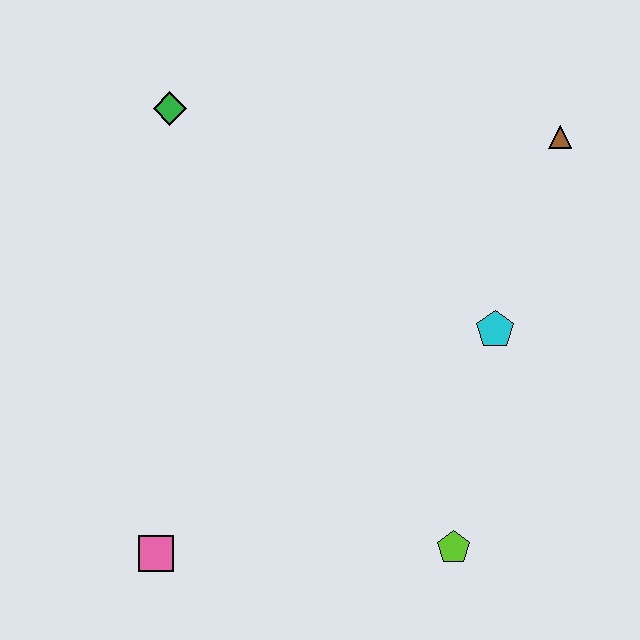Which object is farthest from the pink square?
The brown triangle is farthest from the pink square.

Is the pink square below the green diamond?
Yes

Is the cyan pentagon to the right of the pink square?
Yes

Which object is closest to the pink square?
The lime pentagon is closest to the pink square.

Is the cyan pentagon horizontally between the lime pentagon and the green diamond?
No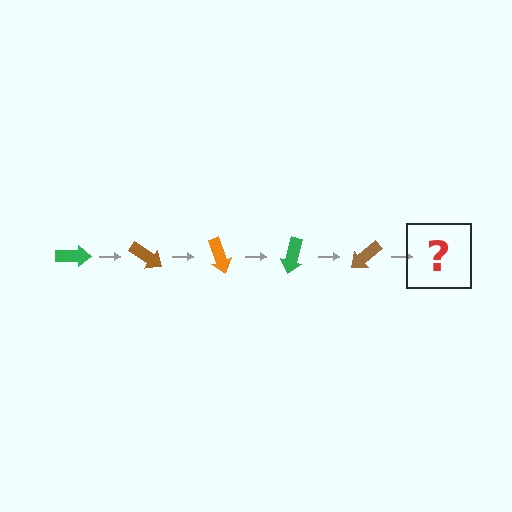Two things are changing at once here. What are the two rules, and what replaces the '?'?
The two rules are that it rotates 35 degrees each step and the color cycles through green, brown, and orange. The '?' should be an orange arrow, rotated 175 degrees from the start.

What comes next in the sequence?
The next element should be an orange arrow, rotated 175 degrees from the start.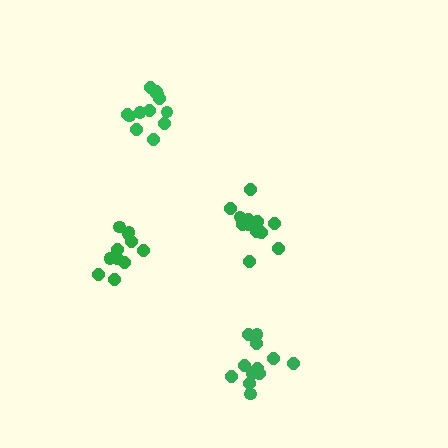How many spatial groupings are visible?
There are 4 spatial groupings.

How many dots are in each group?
Group 1: 12 dots, Group 2: 15 dots, Group 3: 13 dots, Group 4: 12 dots (52 total).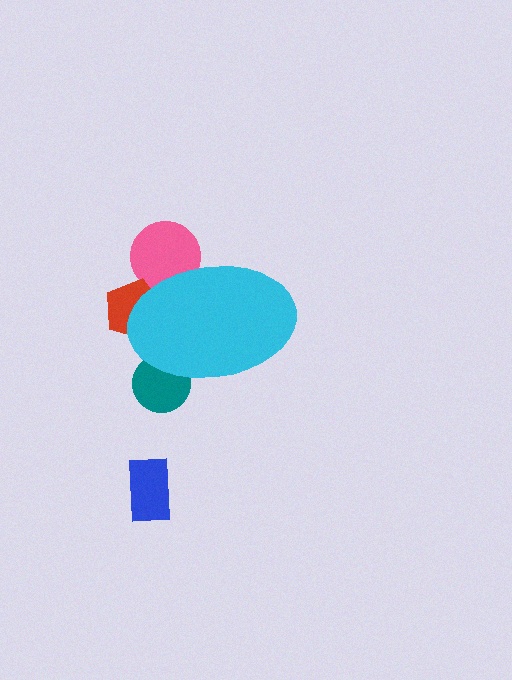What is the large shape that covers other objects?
A cyan ellipse.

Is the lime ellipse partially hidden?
Yes, the lime ellipse is partially hidden behind the cyan ellipse.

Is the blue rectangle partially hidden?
No, the blue rectangle is fully visible.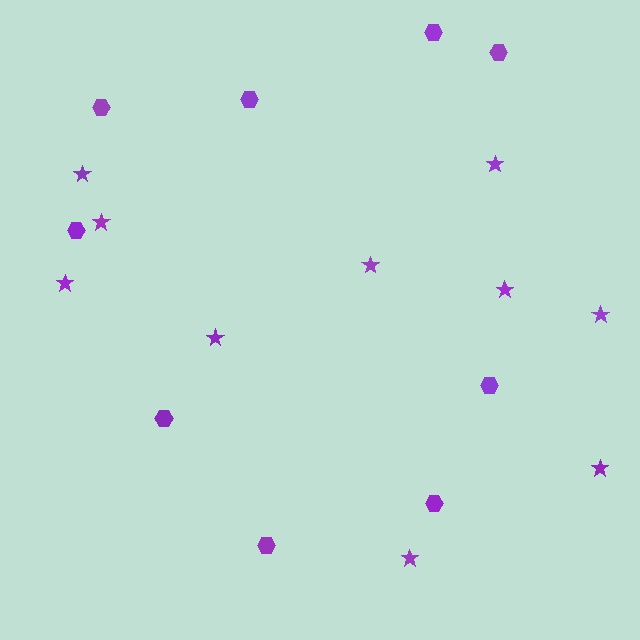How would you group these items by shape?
There are 2 groups: one group of stars (10) and one group of hexagons (9).